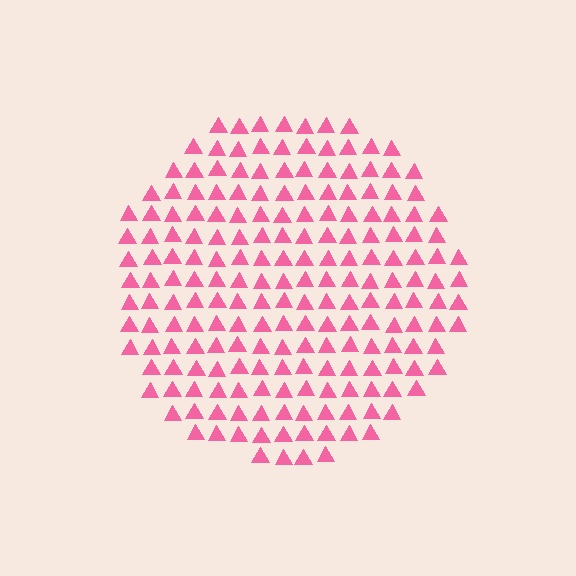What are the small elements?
The small elements are triangles.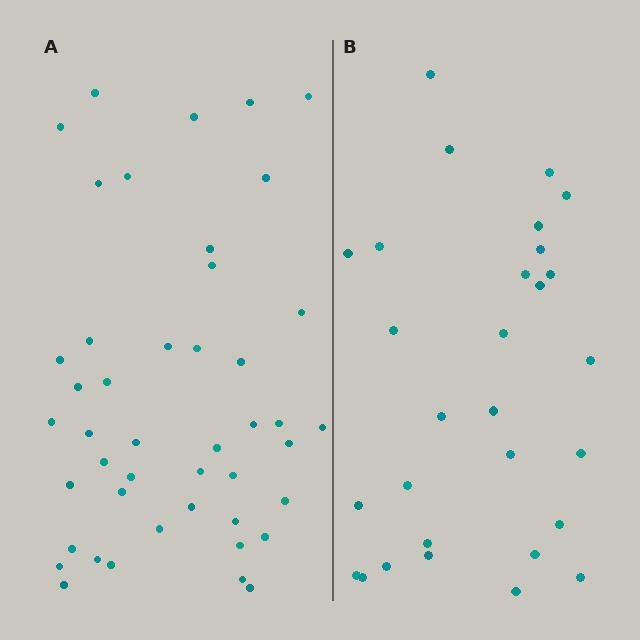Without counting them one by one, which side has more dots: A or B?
Region A (the left region) has more dots.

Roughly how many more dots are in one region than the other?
Region A has approximately 15 more dots than region B.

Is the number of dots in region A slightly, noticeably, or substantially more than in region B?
Region A has substantially more. The ratio is roughly 1.6 to 1.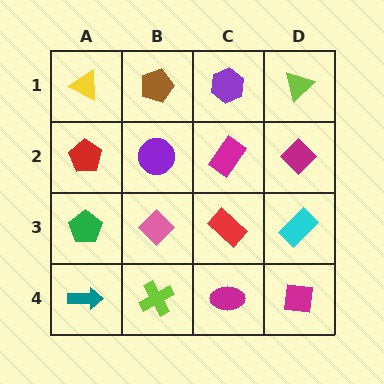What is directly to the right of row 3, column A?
A pink diamond.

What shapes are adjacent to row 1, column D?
A magenta diamond (row 2, column D), a purple hexagon (row 1, column C).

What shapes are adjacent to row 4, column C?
A red rectangle (row 3, column C), a lime cross (row 4, column B), a magenta square (row 4, column D).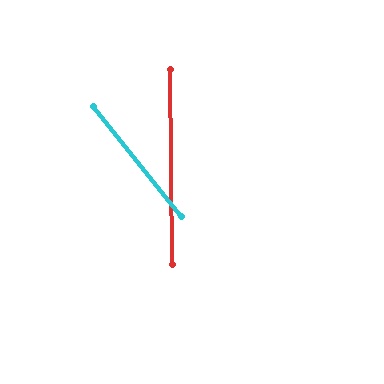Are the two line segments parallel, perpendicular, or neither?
Neither parallel nor perpendicular — they differ by about 38°.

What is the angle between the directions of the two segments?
Approximately 38 degrees.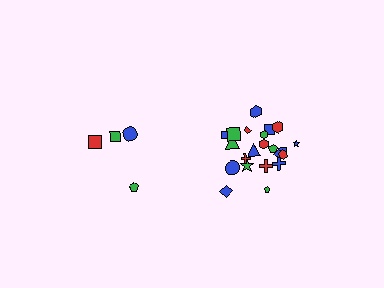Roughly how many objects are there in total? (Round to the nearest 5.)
Roughly 25 objects in total.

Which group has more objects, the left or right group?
The right group.